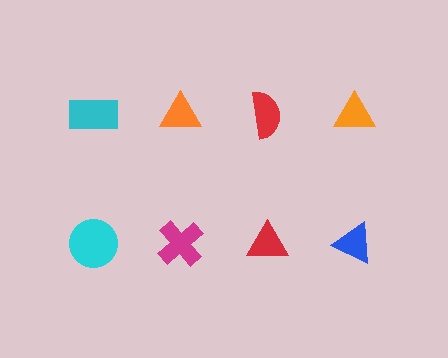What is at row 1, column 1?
A cyan rectangle.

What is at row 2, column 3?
A red triangle.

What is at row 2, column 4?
A blue triangle.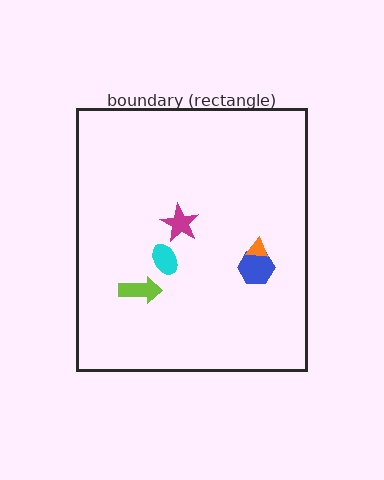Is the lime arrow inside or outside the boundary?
Inside.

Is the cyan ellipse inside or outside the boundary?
Inside.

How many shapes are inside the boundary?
5 inside, 0 outside.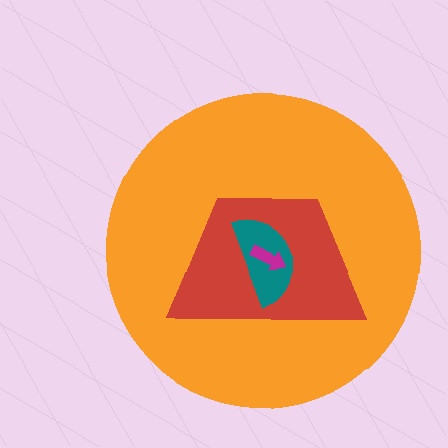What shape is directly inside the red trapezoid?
The teal semicircle.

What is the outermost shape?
The orange circle.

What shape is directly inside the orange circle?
The red trapezoid.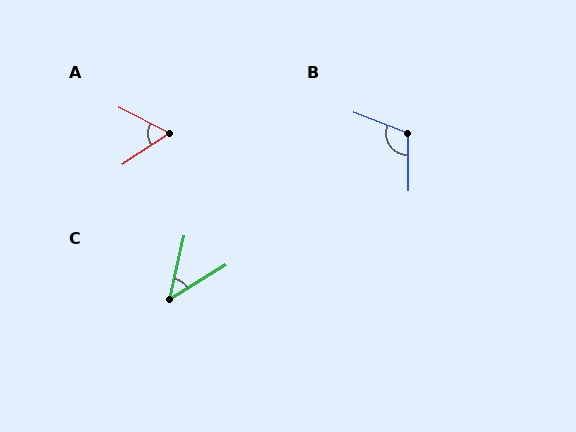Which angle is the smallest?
C, at approximately 46 degrees.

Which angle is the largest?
B, at approximately 111 degrees.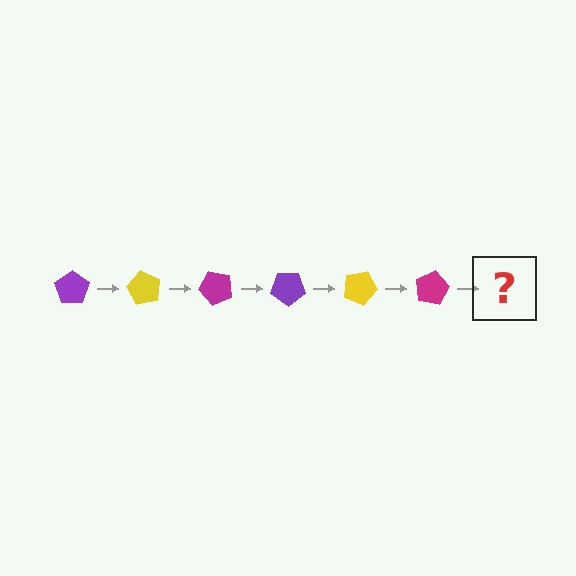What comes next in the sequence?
The next element should be a purple pentagon, rotated 360 degrees from the start.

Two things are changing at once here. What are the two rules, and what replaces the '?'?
The two rules are that it rotates 60 degrees each step and the color cycles through purple, yellow, and magenta. The '?' should be a purple pentagon, rotated 360 degrees from the start.